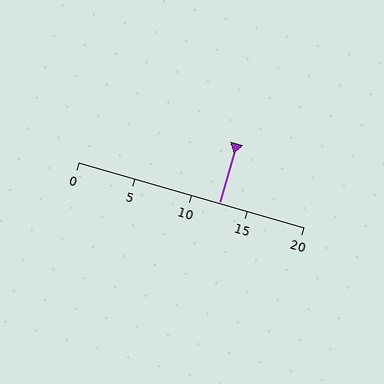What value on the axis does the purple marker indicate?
The marker indicates approximately 12.5.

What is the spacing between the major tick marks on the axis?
The major ticks are spaced 5 apart.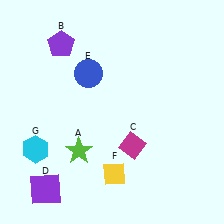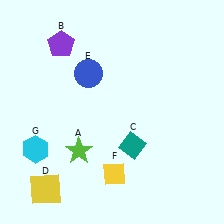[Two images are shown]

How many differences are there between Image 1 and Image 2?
There are 2 differences between the two images.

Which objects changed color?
C changed from magenta to teal. D changed from purple to yellow.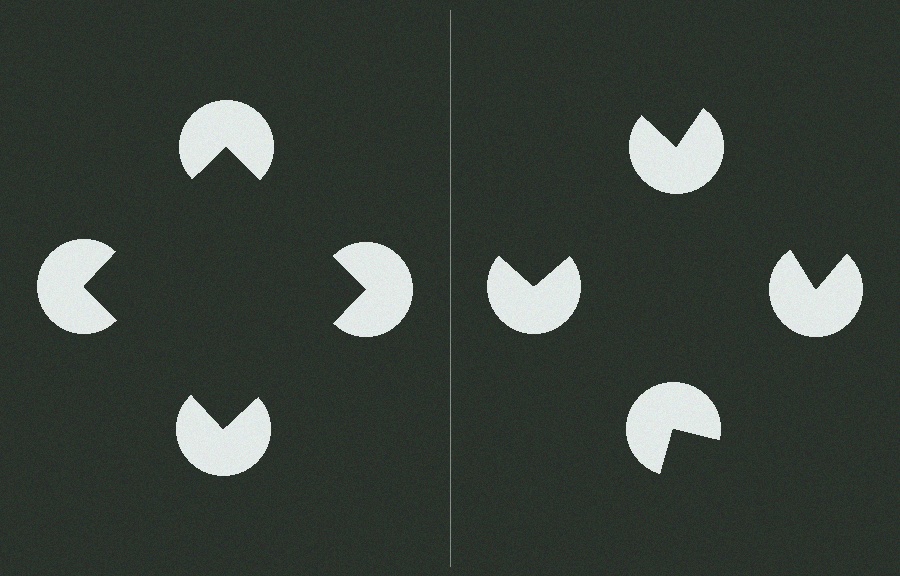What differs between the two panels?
The pac-man discs are positioned identically on both sides; only the wedge orientations differ. On the left they align to a square; on the right they are misaligned.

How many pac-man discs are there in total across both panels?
8 — 4 on each side.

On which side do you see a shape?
An illusory square appears on the left side. On the right side the wedge cuts are rotated, so no coherent shape forms.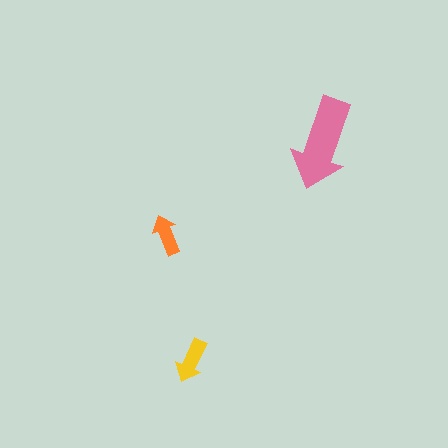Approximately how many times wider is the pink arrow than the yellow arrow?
About 2 times wider.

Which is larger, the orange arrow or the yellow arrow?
The yellow one.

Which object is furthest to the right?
The pink arrow is rightmost.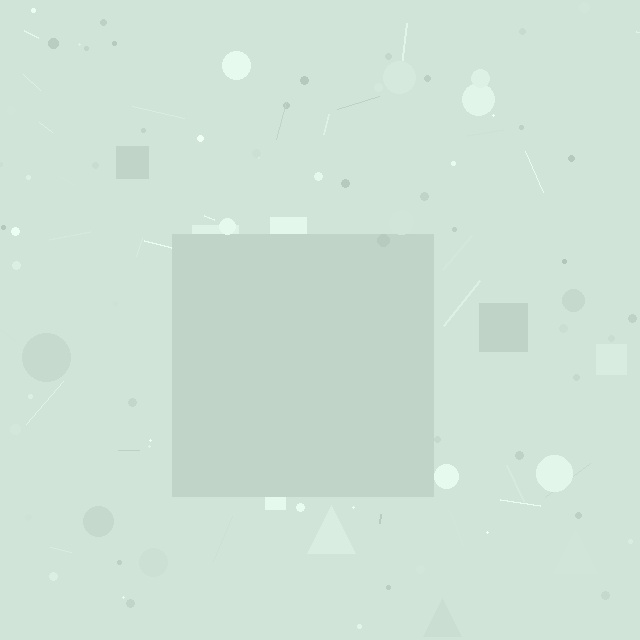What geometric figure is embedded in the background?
A square is embedded in the background.